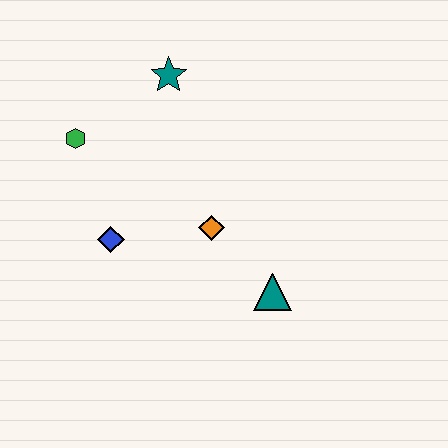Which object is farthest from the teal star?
The teal triangle is farthest from the teal star.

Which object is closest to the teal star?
The green hexagon is closest to the teal star.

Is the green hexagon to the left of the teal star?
Yes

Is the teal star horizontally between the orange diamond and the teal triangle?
No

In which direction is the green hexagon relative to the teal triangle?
The green hexagon is to the left of the teal triangle.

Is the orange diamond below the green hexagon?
Yes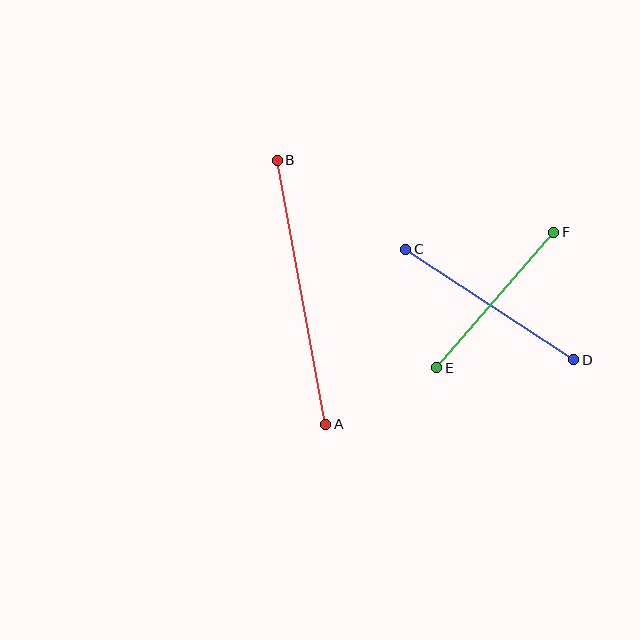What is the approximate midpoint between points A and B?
The midpoint is at approximately (301, 292) pixels.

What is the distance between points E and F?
The distance is approximately 179 pixels.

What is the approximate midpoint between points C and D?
The midpoint is at approximately (490, 304) pixels.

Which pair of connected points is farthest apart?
Points A and B are farthest apart.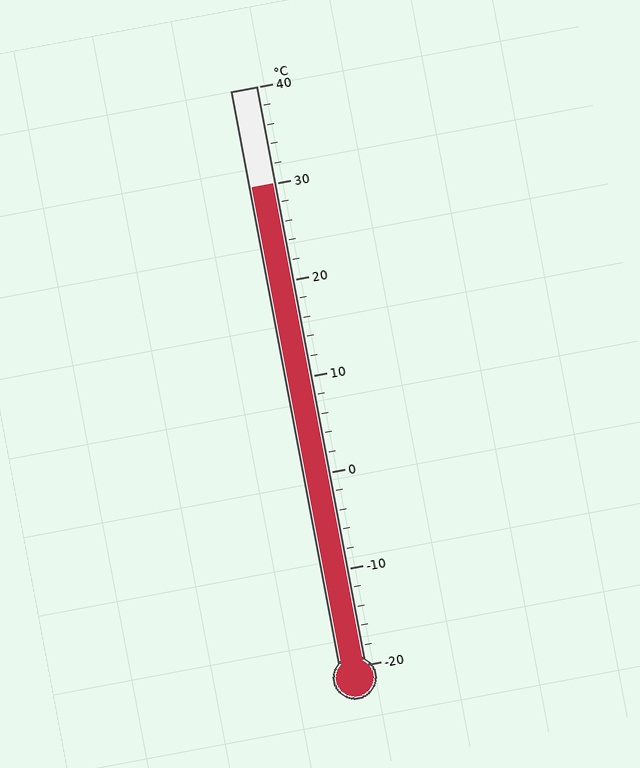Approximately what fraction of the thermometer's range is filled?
The thermometer is filled to approximately 85% of its range.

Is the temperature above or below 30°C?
The temperature is at 30°C.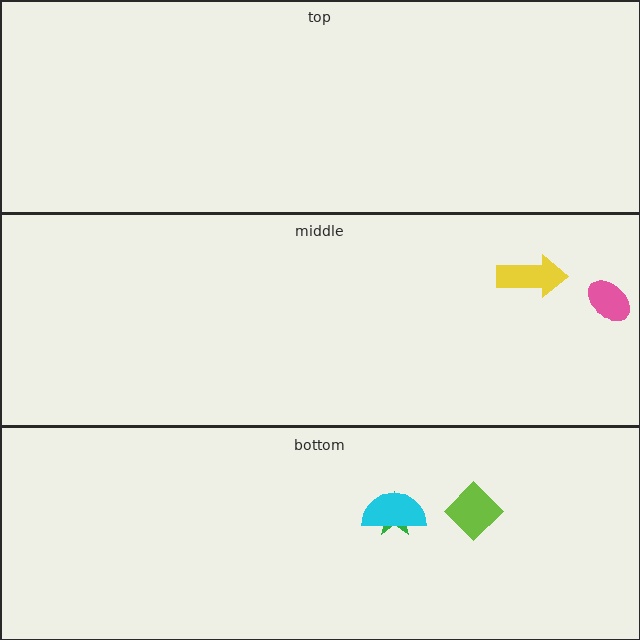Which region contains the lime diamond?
The bottom region.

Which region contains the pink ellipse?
The middle region.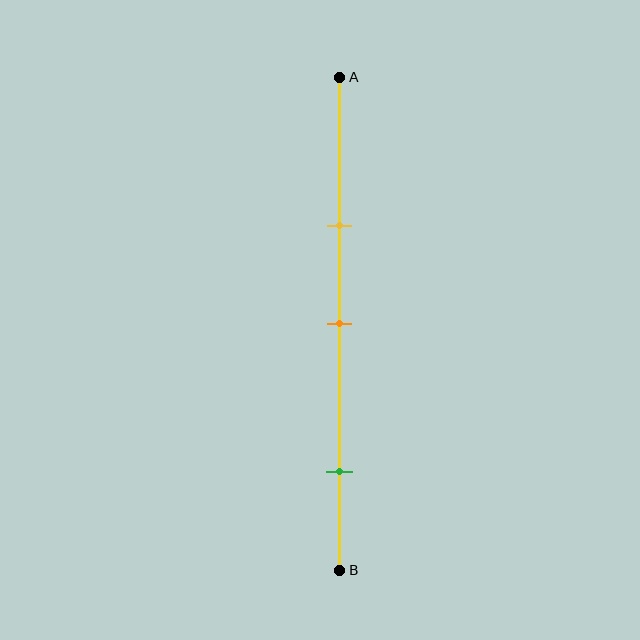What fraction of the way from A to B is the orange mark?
The orange mark is approximately 50% (0.5) of the way from A to B.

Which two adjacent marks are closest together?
The yellow and orange marks are the closest adjacent pair.